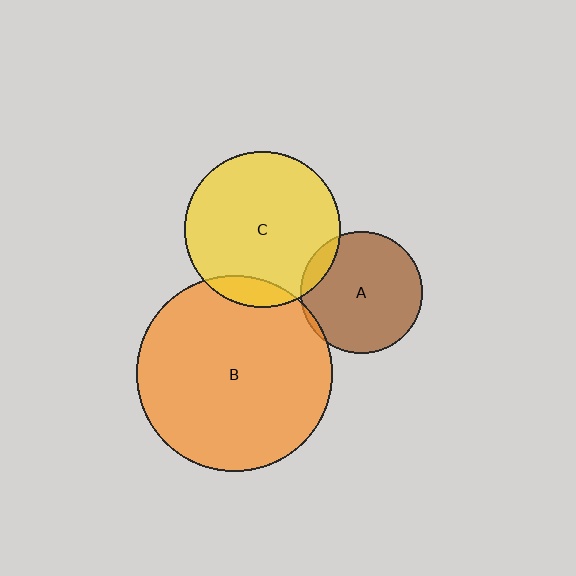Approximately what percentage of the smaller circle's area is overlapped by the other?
Approximately 5%.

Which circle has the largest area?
Circle B (orange).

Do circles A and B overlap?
Yes.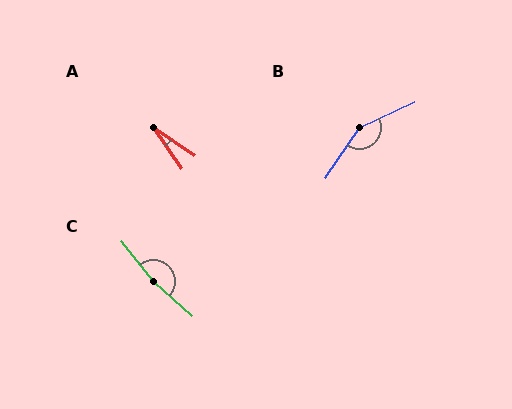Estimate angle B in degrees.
Approximately 148 degrees.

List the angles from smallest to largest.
A (21°), B (148°), C (168°).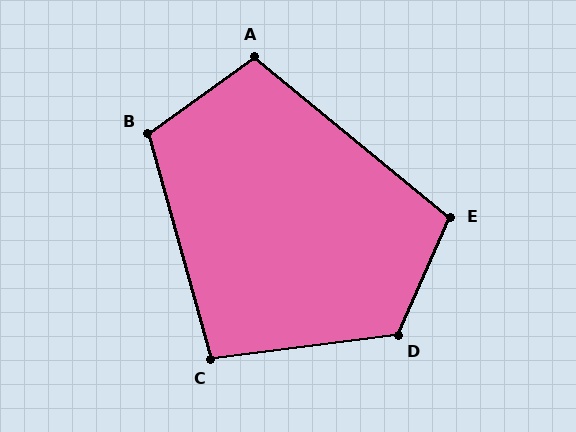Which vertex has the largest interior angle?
D, at approximately 121 degrees.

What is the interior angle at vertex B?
Approximately 110 degrees (obtuse).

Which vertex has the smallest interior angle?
C, at approximately 98 degrees.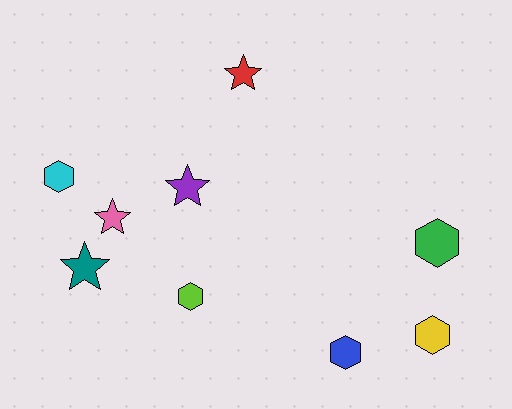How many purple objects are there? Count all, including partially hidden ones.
There is 1 purple object.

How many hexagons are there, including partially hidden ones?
There are 5 hexagons.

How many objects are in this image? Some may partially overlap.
There are 9 objects.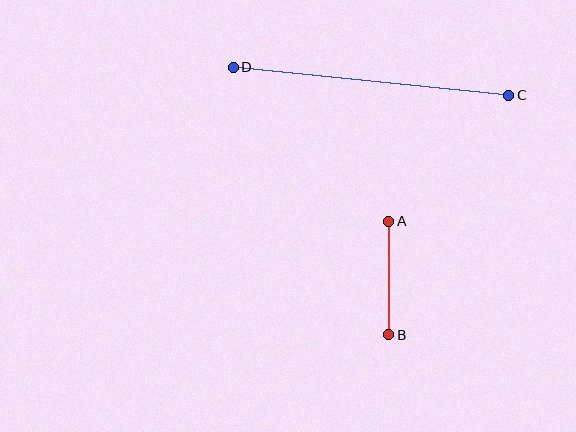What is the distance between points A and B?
The distance is approximately 114 pixels.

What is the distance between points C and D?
The distance is approximately 277 pixels.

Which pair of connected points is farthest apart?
Points C and D are farthest apart.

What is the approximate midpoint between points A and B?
The midpoint is at approximately (389, 278) pixels.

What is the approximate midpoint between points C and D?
The midpoint is at approximately (371, 81) pixels.